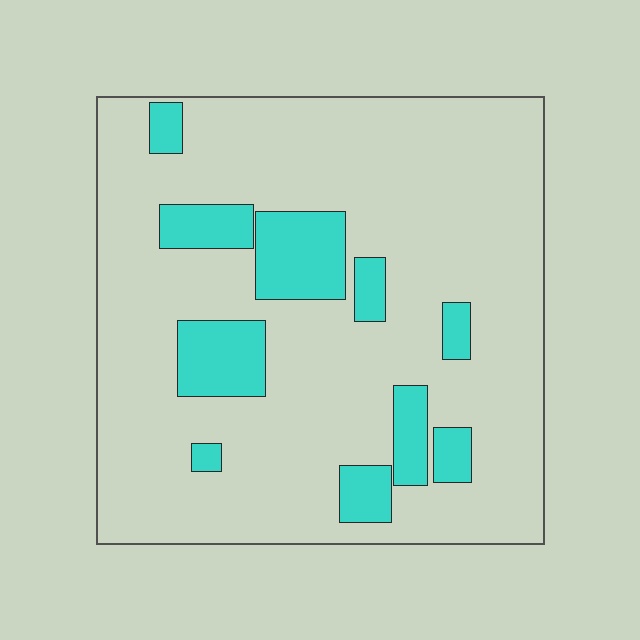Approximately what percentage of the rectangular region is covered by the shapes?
Approximately 15%.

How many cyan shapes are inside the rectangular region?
10.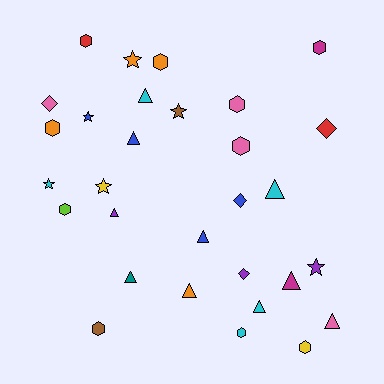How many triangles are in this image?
There are 10 triangles.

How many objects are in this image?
There are 30 objects.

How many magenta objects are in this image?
There are 2 magenta objects.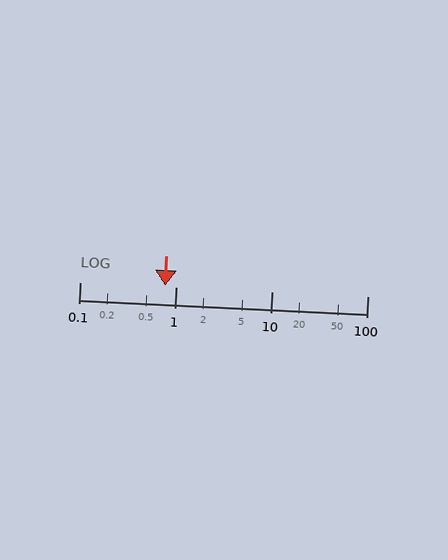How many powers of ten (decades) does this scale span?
The scale spans 3 decades, from 0.1 to 100.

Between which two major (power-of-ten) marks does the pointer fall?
The pointer is between 0.1 and 1.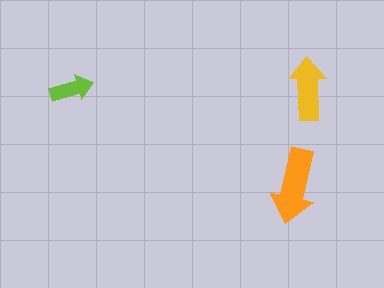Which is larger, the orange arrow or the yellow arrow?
The orange one.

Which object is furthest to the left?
The lime arrow is leftmost.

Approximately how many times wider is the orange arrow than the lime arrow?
About 1.5 times wider.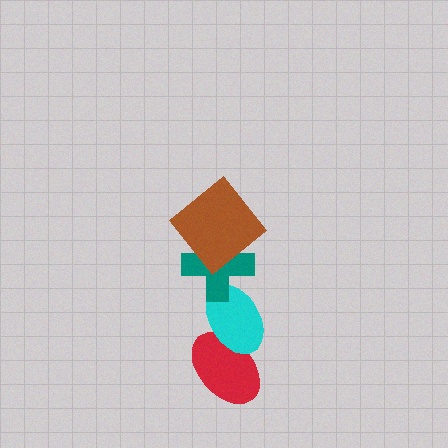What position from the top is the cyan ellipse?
The cyan ellipse is 3rd from the top.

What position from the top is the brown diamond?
The brown diamond is 1st from the top.